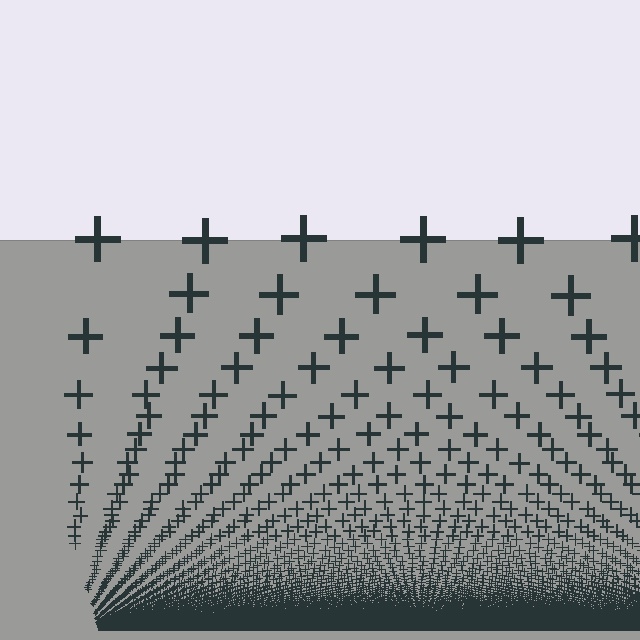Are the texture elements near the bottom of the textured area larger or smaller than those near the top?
Smaller. The gradient is inverted — elements near the bottom are smaller and denser.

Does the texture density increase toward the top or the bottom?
Density increases toward the bottom.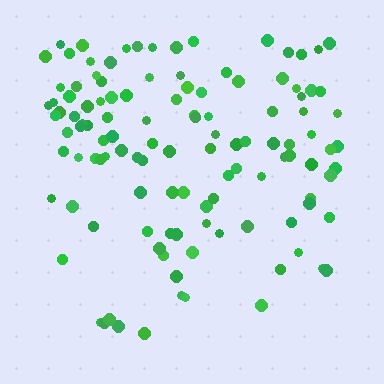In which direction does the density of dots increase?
From bottom to top, with the top side densest.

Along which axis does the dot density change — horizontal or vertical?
Vertical.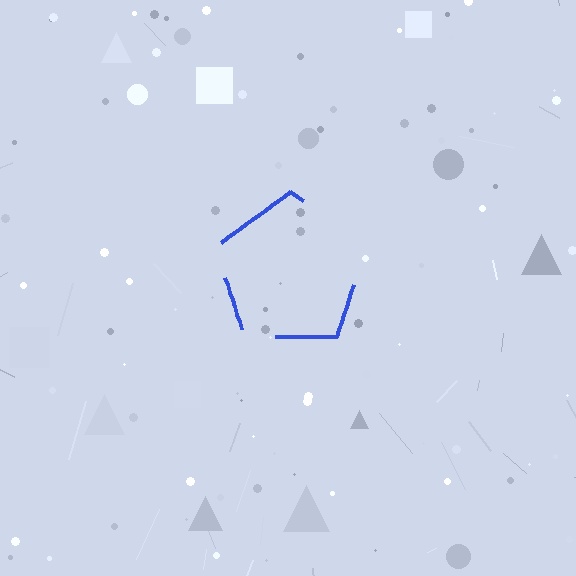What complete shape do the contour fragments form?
The contour fragments form a pentagon.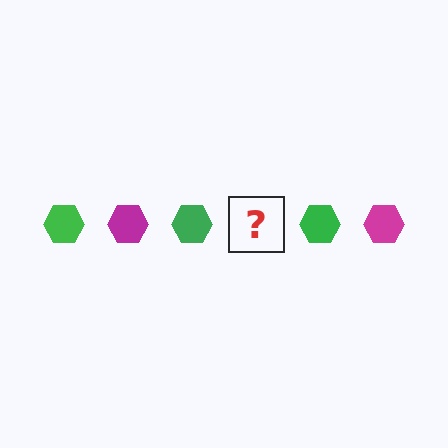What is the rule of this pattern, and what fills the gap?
The rule is that the pattern cycles through green, magenta hexagons. The gap should be filled with a magenta hexagon.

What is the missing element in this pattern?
The missing element is a magenta hexagon.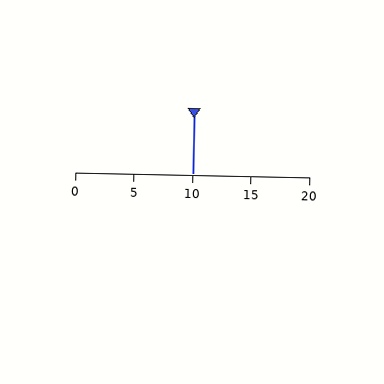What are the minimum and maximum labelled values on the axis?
The axis runs from 0 to 20.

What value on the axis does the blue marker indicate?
The marker indicates approximately 10.